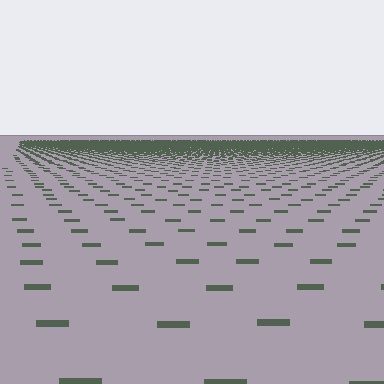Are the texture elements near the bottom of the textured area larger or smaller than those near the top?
Larger. Near the bottom, elements are closer to the viewer and appear at a bigger on-screen size.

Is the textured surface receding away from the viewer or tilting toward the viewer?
The surface is receding away from the viewer. Texture elements get smaller and denser toward the top.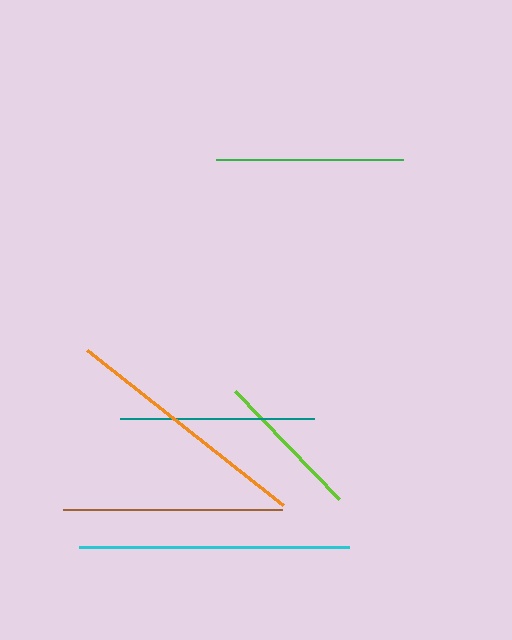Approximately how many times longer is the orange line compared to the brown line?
The orange line is approximately 1.1 times the length of the brown line.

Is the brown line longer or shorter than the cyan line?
The cyan line is longer than the brown line.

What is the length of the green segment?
The green segment is approximately 186 pixels long.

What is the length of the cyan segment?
The cyan segment is approximately 271 pixels long.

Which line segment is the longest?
The cyan line is the longest at approximately 271 pixels.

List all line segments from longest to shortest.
From longest to shortest: cyan, orange, brown, teal, green, lime.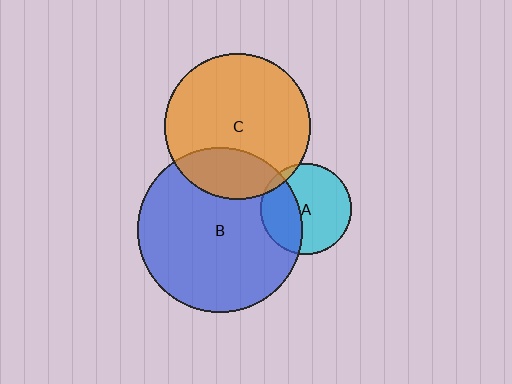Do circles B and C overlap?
Yes.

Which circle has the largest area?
Circle B (blue).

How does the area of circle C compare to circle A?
Approximately 2.6 times.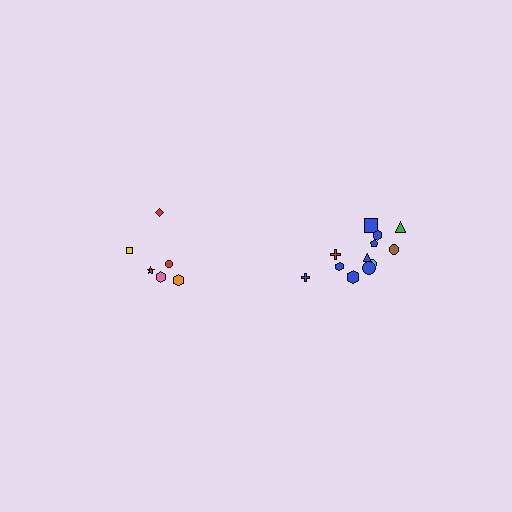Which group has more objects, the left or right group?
The right group.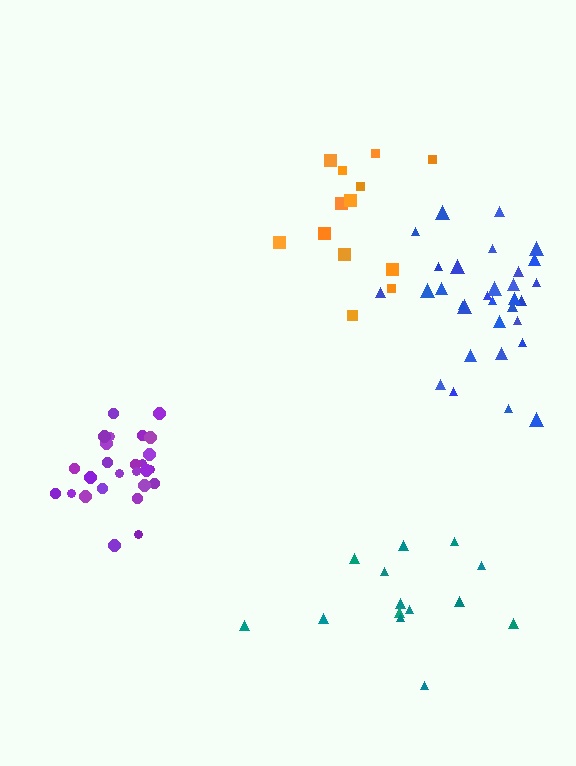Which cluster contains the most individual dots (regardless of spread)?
Blue (31).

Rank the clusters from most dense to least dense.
purple, blue, teal, orange.